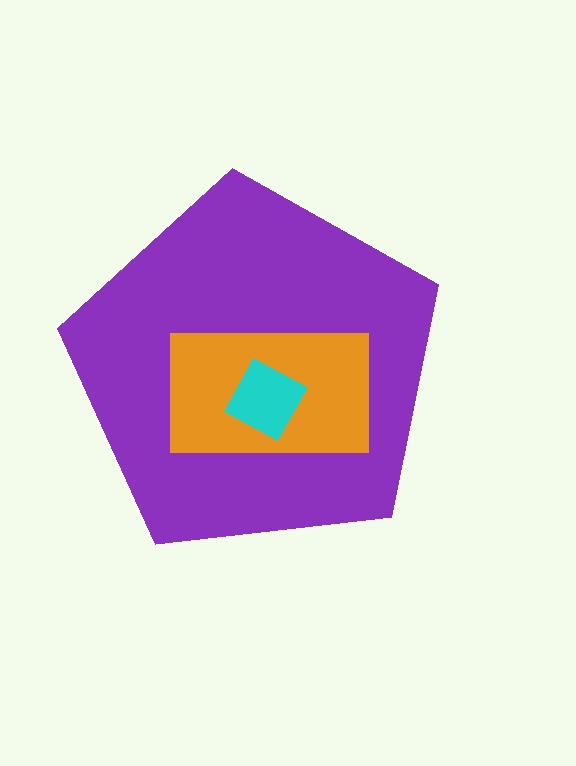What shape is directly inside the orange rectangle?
The cyan diamond.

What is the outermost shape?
The purple pentagon.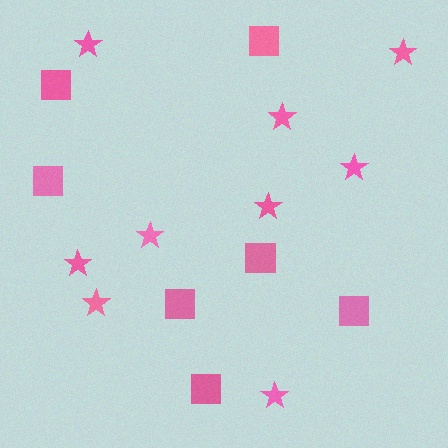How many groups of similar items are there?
There are 2 groups: one group of stars (9) and one group of squares (7).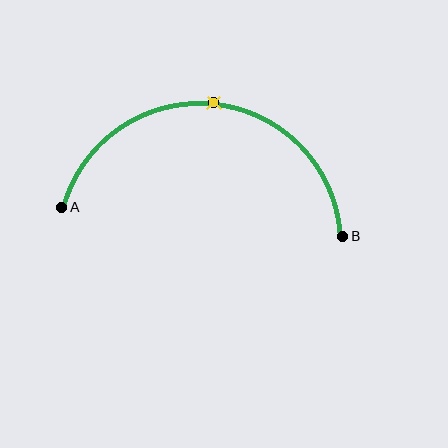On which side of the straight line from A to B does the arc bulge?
The arc bulges above the straight line connecting A and B.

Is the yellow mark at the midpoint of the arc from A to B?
Yes. The yellow mark lies on the arc at equal arc-length from both A and B — it is the arc midpoint.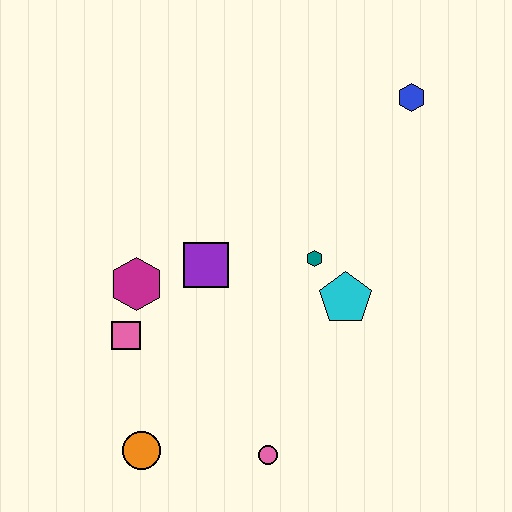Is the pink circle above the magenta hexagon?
No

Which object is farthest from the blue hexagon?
The orange circle is farthest from the blue hexagon.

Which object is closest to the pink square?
The magenta hexagon is closest to the pink square.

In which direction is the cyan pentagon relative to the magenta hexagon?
The cyan pentagon is to the right of the magenta hexagon.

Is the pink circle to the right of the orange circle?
Yes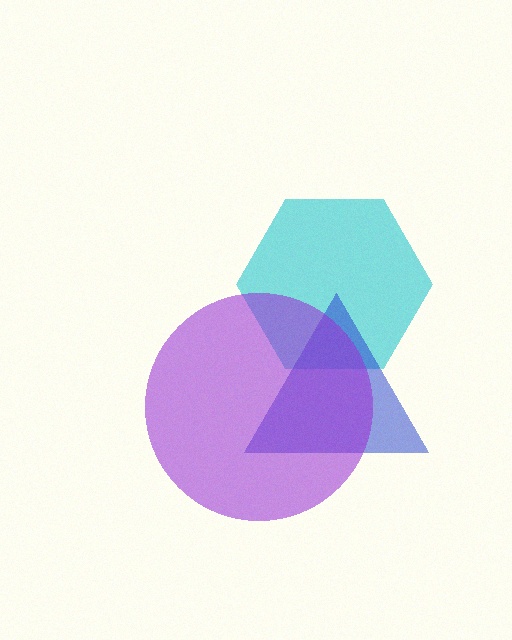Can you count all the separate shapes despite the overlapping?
Yes, there are 3 separate shapes.